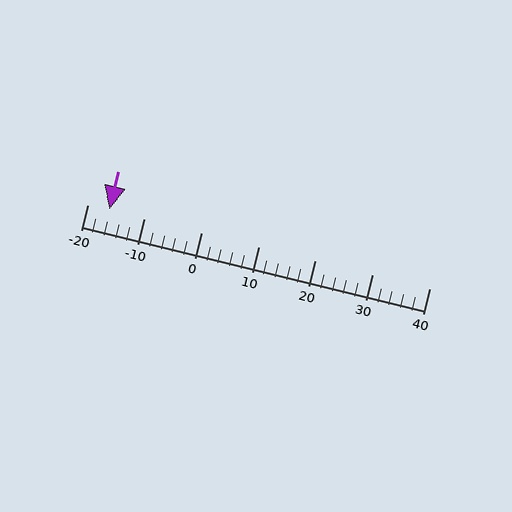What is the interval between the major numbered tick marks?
The major tick marks are spaced 10 units apart.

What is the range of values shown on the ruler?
The ruler shows values from -20 to 40.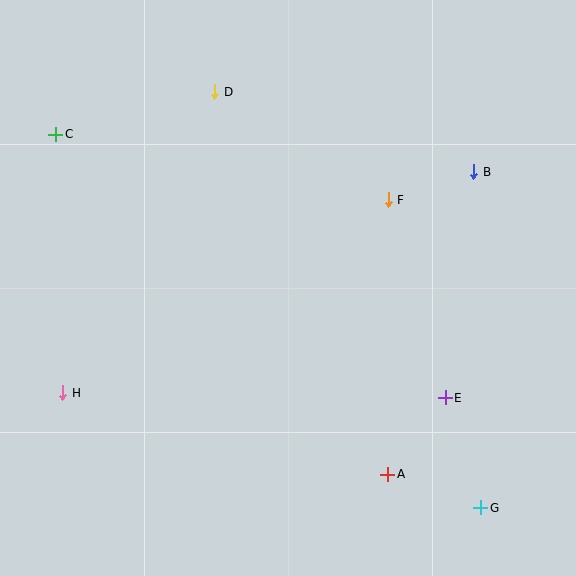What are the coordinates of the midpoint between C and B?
The midpoint between C and B is at (265, 153).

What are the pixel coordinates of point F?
Point F is at (388, 200).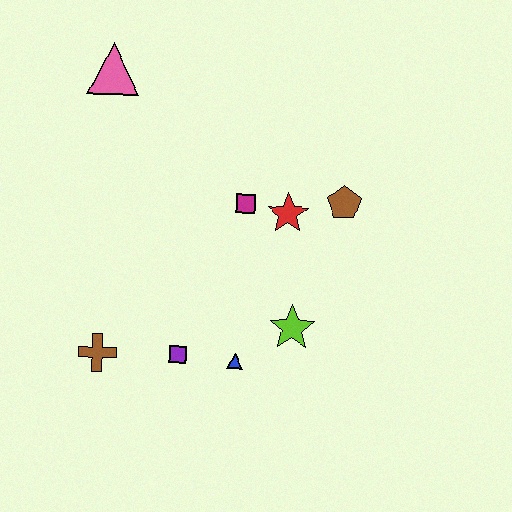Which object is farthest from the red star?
The brown cross is farthest from the red star.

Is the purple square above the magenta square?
No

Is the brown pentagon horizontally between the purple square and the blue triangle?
No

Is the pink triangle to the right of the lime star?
No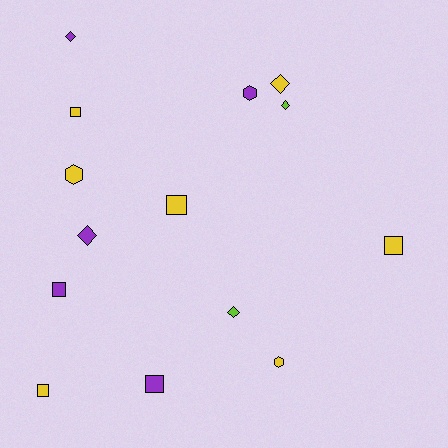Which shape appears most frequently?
Square, with 6 objects.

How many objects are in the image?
There are 14 objects.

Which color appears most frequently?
Yellow, with 7 objects.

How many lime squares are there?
There are no lime squares.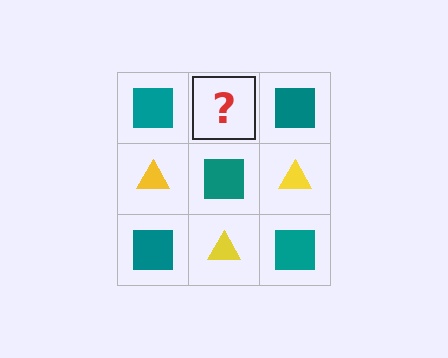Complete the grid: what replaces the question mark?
The question mark should be replaced with a yellow triangle.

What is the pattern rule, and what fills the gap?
The rule is that it alternates teal square and yellow triangle in a checkerboard pattern. The gap should be filled with a yellow triangle.